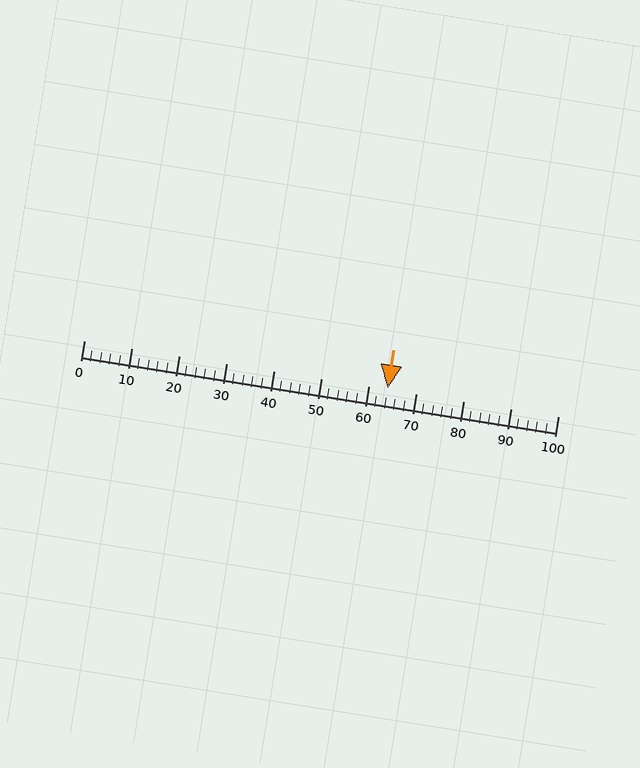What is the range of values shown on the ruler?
The ruler shows values from 0 to 100.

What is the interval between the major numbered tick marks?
The major tick marks are spaced 10 units apart.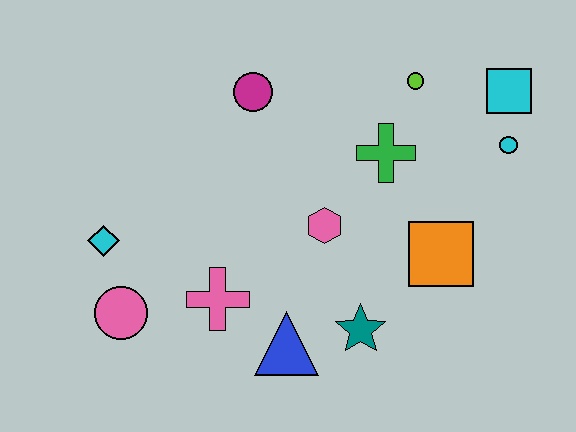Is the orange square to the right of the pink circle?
Yes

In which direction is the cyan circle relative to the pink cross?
The cyan circle is to the right of the pink cross.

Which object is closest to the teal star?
The blue triangle is closest to the teal star.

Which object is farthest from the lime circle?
The pink circle is farthest from the lime circle.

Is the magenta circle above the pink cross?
Yes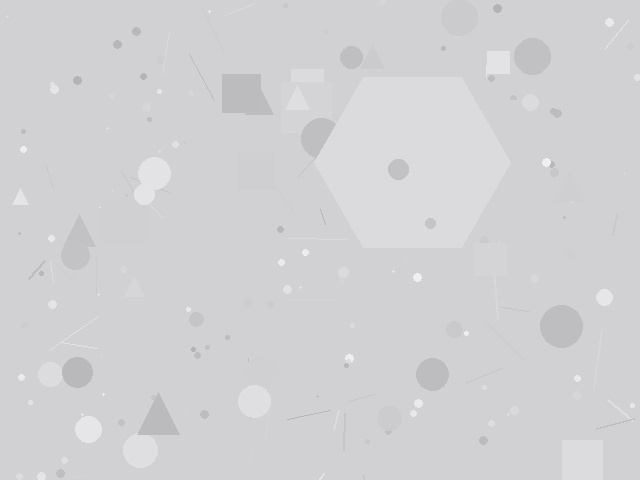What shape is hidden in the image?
A hexagon is hidden in the image.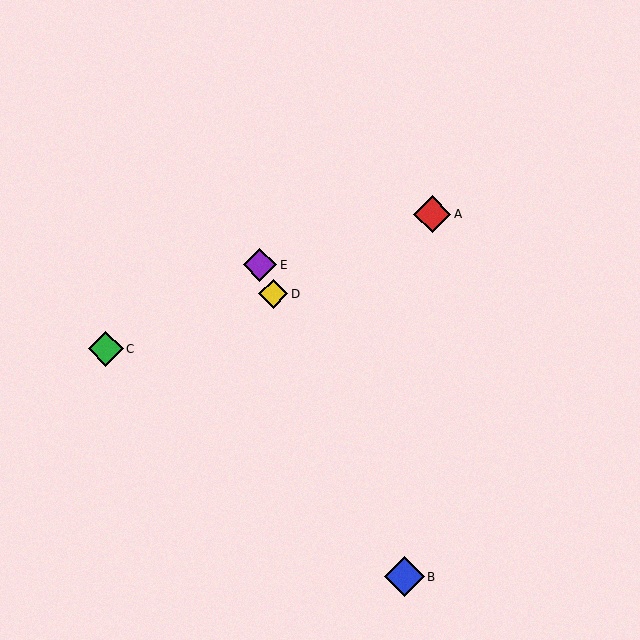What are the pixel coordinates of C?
Object C is at (106, 349).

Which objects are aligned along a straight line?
Objects B, D, E are aligned along a straight line.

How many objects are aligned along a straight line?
3 objects (B, D, E) are aligned along a straight line.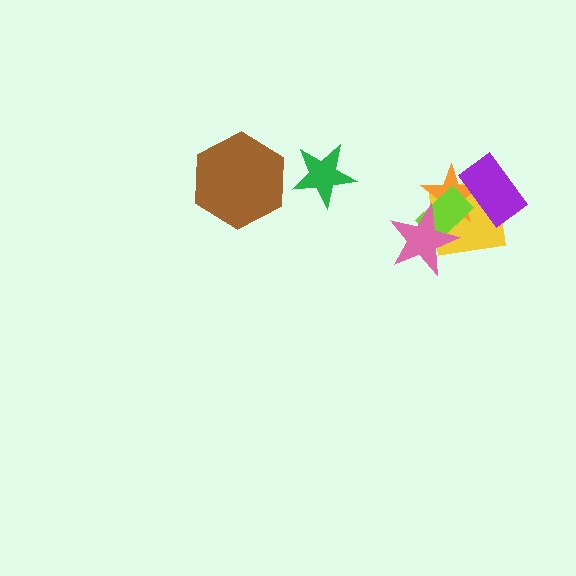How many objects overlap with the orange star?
4 objects overlap with the orange star.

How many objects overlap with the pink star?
3 objects overlap with the pink star.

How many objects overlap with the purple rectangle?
2 objects overlap with the purple rectangle.